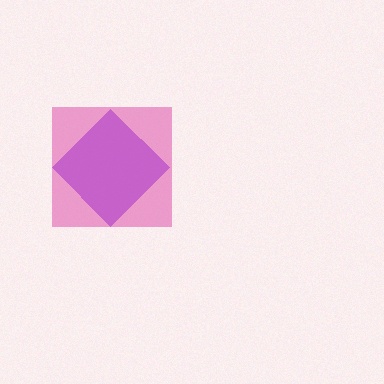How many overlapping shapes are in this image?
There are 2 overlapping shapes in the image.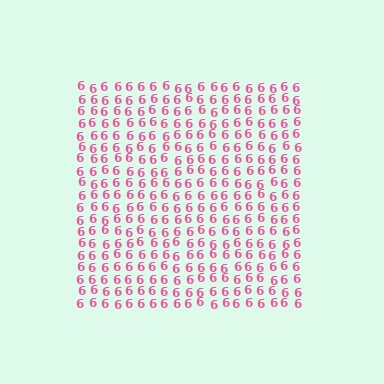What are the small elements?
The small elements are digit 6's.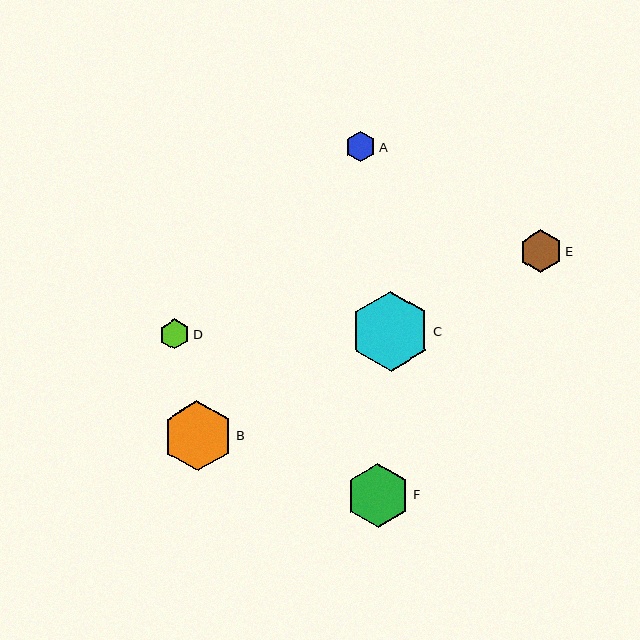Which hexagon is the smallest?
Hexagon D is the smallest with a size of approximately 30 pixels.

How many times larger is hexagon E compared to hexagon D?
Hexagon E is approximately 1.4 times the size of hexagon D.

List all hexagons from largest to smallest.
From largest to smallest: C, B, F, E, A, D.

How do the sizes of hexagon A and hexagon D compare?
Hexagon A and hexagon D are approximately the same size.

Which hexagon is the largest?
Hexagon C is the largest with a size of approximately 80 pixels.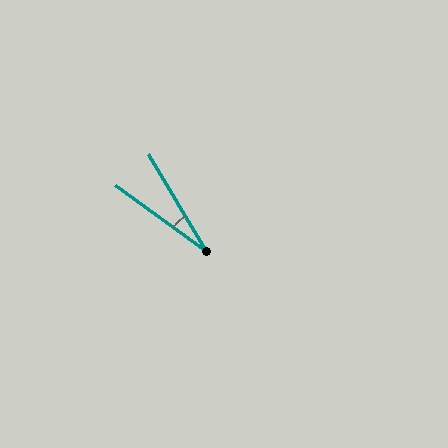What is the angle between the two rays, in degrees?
Approximately 23 degrees.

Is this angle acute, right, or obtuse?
It is acute.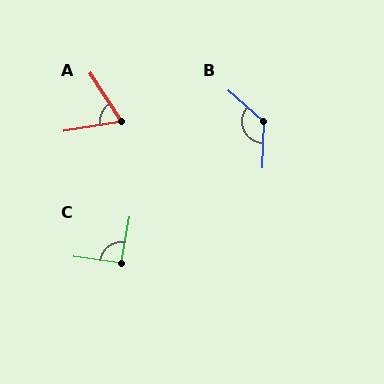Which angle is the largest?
B, at approximately 129 degrees.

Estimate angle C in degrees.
Approximately 93 degrees.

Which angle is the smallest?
A, at approximately 67 degrees.